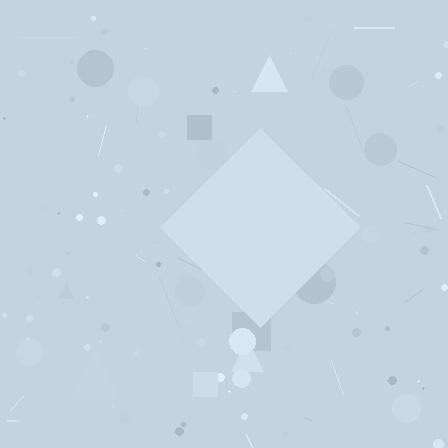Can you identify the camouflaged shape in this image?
The camouflaged shape is a diamond.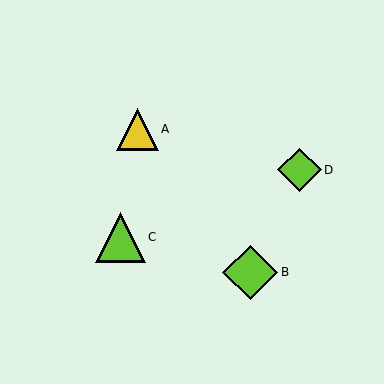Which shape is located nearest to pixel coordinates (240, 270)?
The lime diamond (labeled B) at (250, 272) is nearest to that location.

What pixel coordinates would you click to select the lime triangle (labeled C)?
Click at (120, 237) to select the lime triangle C.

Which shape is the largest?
The lime diamond (labeled B) is the largest.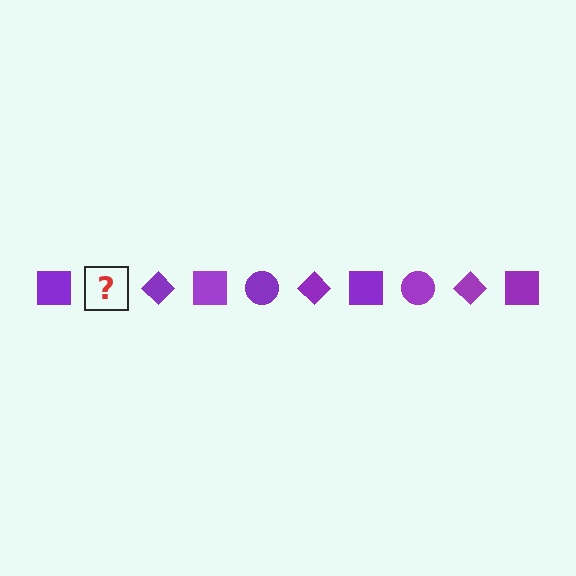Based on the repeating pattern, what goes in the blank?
The blank should be a purple circle.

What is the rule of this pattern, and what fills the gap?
The rule is that the pattern cycles through square, circle, diamond shapes in purple. The gap should be filled with a purple circle.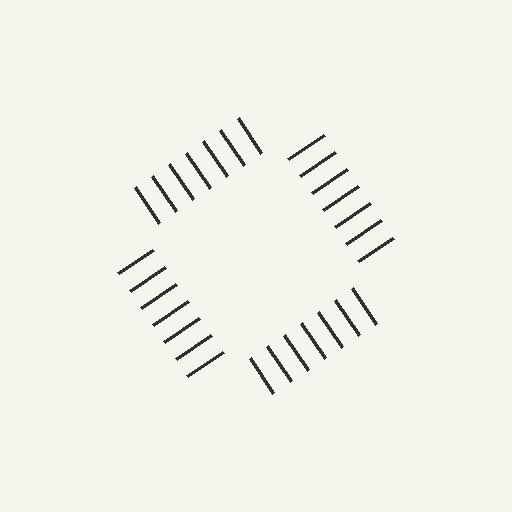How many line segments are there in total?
28 — 7 along each of the 4 edges.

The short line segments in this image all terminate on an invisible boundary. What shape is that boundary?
An illusory square — the line segments terminate on its edges but no continuous stroke is drawn.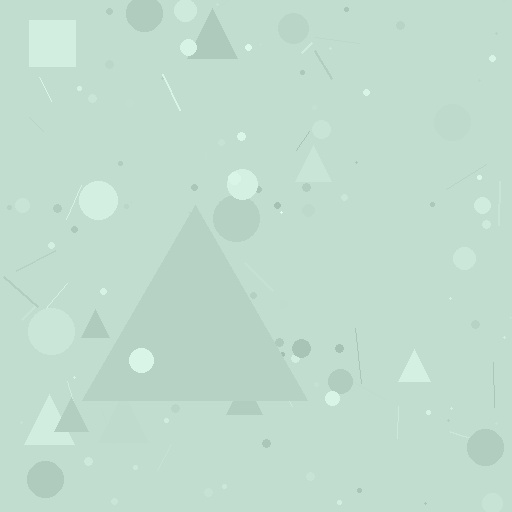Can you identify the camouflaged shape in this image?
The camouflaged shape is a triangle.